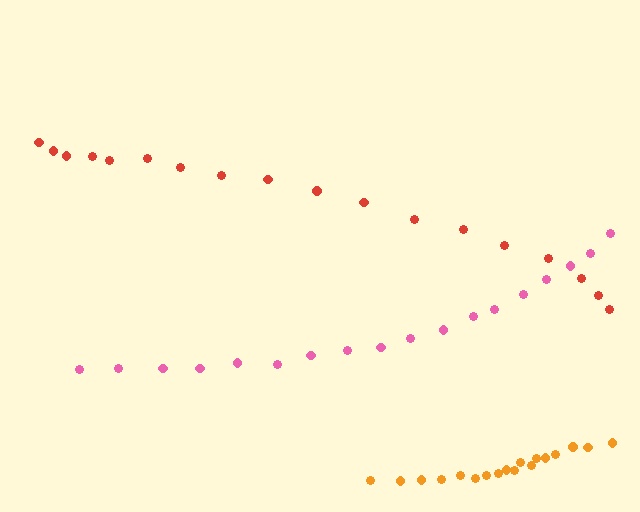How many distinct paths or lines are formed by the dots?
There are 3 distinct paths.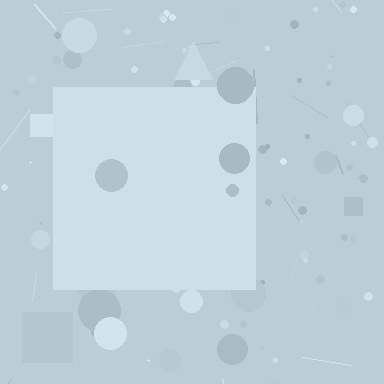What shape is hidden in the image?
A square is hidden in the image.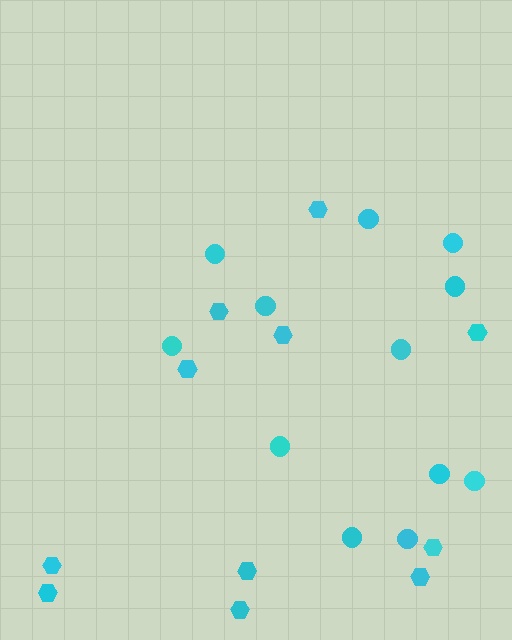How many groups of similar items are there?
There are 2 groups: one group of circles (12) and one group of hexagons (11).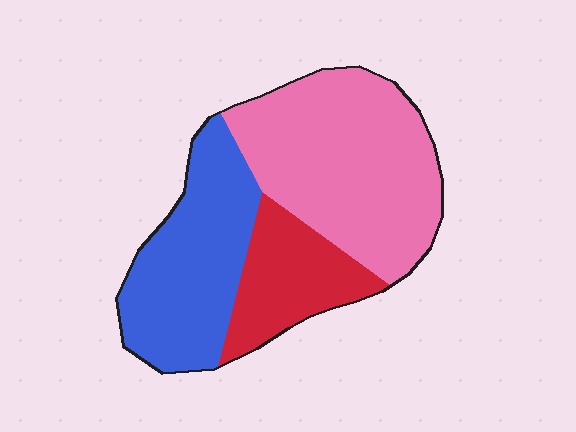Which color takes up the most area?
Pink, at roughly 45%.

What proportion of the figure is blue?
Blue takes up about one third (1/3) of the figure.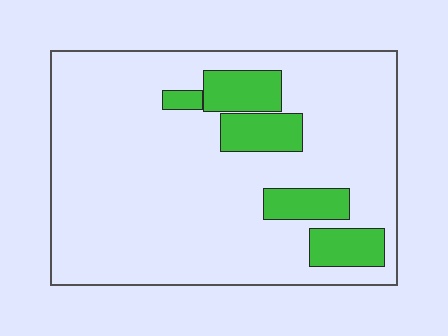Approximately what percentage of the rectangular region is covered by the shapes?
Approximately 15%.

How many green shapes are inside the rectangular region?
5.